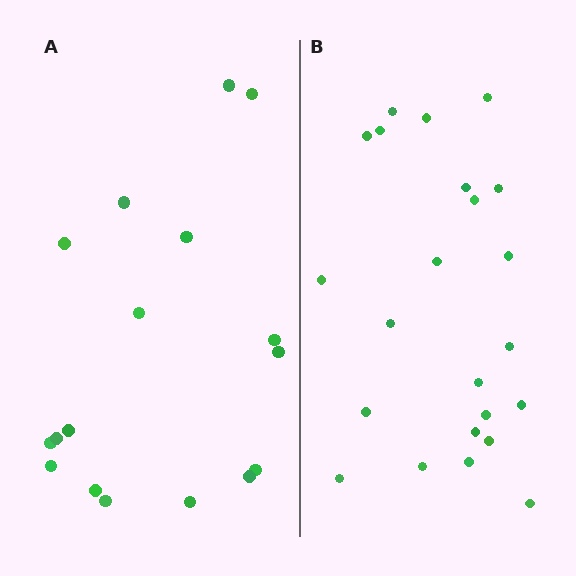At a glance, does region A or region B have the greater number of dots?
Region B (the right region) has more dots.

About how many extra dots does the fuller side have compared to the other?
Region B has about 6 more dots than region A.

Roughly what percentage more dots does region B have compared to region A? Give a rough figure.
About 35% more.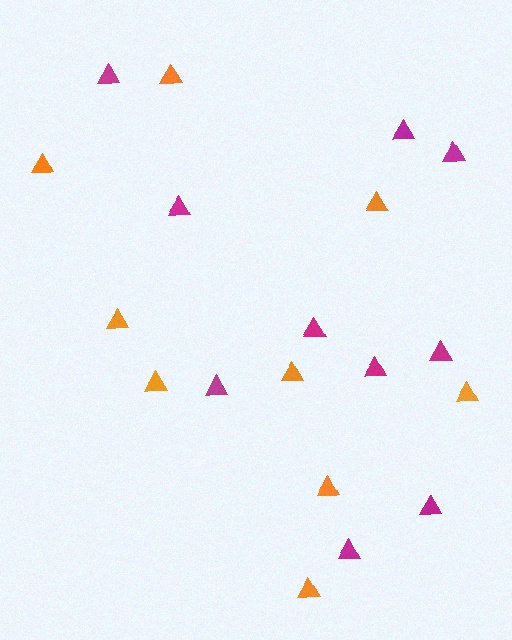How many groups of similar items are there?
There are 2 groups: one group of magenta triangles (10) and one group of orange triangles (9).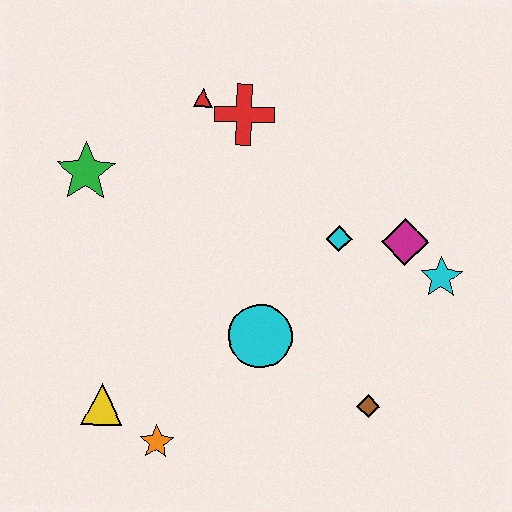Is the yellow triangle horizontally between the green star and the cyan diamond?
Yes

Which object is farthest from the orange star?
The red triangle is farthest from the orange star.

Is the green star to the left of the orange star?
Yes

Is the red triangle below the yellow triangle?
No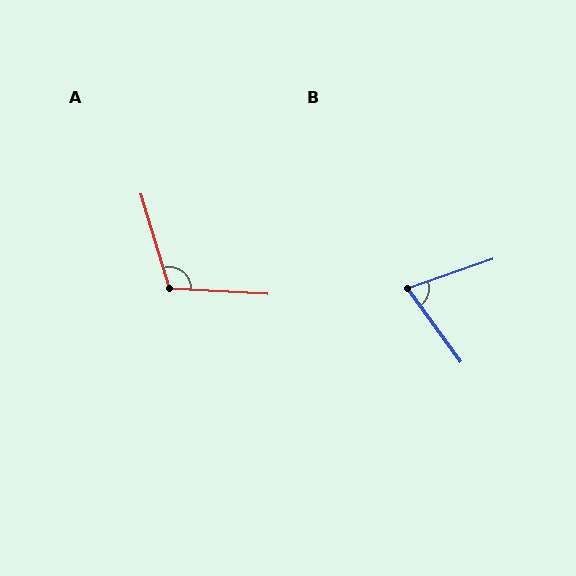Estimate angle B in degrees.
Approximately 73 degrees.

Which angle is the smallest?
B, at approximately 73 degrees.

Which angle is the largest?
A, at approximately 110 degrees.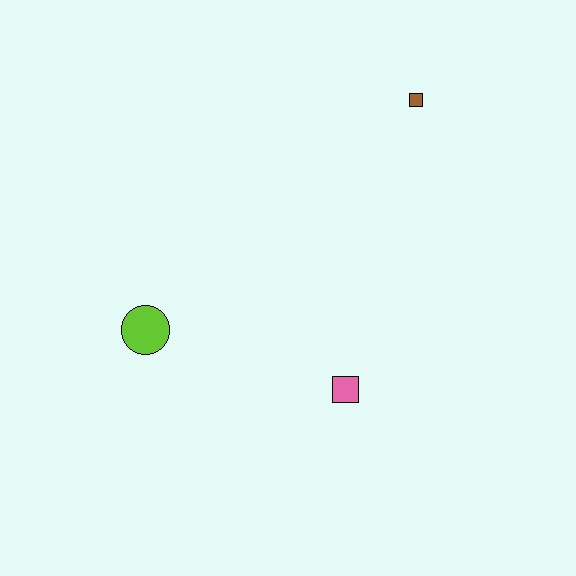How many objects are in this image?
There are 3 objects.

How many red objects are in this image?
There are no red objects.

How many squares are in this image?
There are 2 squares.